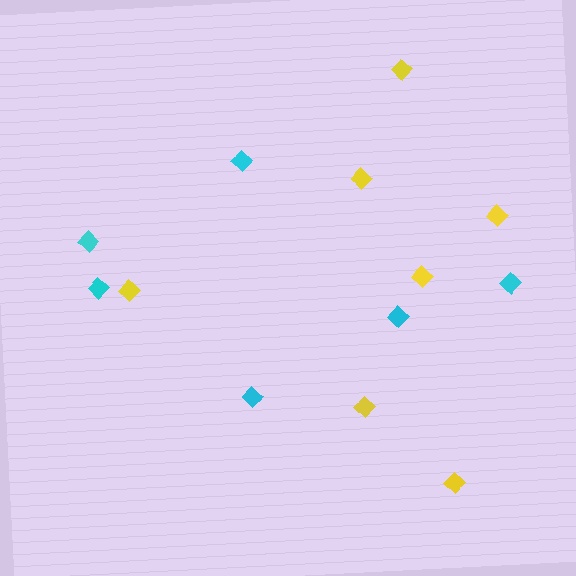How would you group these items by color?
There are 2 groups: one group of cyan diamonds (6) and one group of yellow diamonds (7).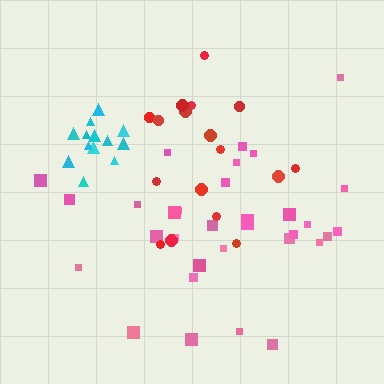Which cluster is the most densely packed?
Cyan.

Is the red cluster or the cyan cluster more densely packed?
Cyan.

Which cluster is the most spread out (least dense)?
Pink.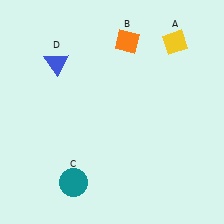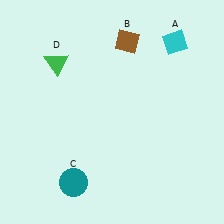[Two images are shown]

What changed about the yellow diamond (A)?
In Image 1, A is yellow. In Image 2, it changed to cyan.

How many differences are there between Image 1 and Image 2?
There are 3 differences between the two images.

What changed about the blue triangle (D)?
In Image 1, D is blue. In Image 2, it changed to green.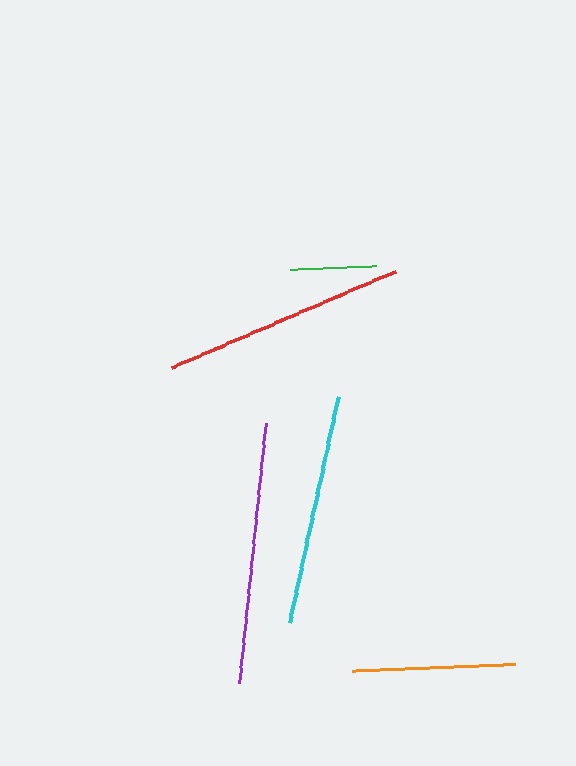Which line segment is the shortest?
The green line is the shortest at approximately 87 pixels.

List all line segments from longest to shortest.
From longest to shortest: purple, red, cyan, orange, green.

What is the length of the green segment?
The green segment is approximately 87 pixels long.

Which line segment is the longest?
The purple line is the longest at approximately 262 pixels.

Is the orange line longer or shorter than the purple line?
The purple line is longer than the orange line.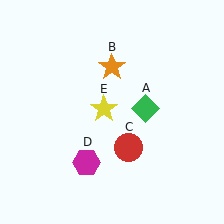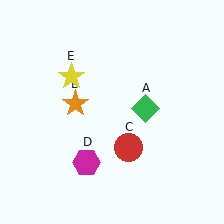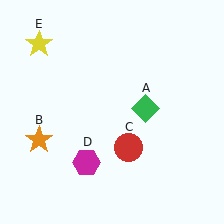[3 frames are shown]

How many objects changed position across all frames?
2 objects changed position: orange star (object B), yellow star (object E).